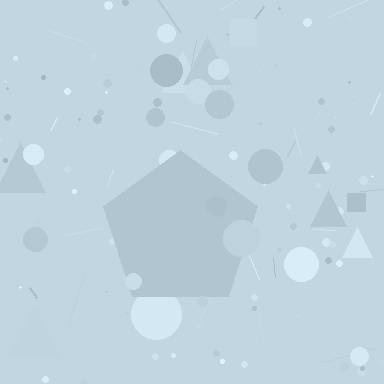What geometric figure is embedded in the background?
A pentagon is embedded in the background.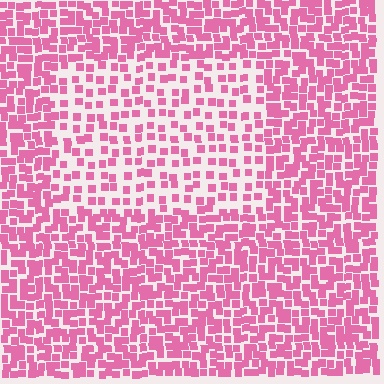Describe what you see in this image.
The image contains small pink elements arranged at two different densities. A rectangle-shaped region is visible where the elements are less densely packed than the surrounding area.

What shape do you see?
I see a rectangle.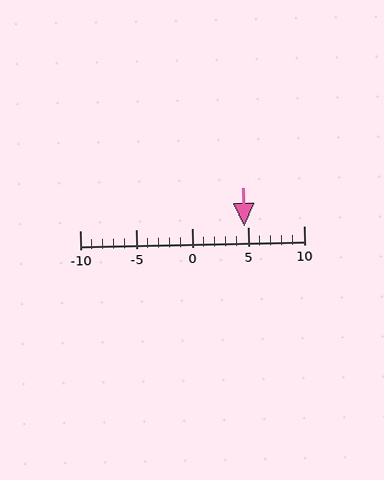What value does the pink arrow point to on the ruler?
The pink arrow points to approximately 5.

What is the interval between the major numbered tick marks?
The major tick marks are spaced 5 units apart.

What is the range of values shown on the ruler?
The ruler shows values from -10 to 10.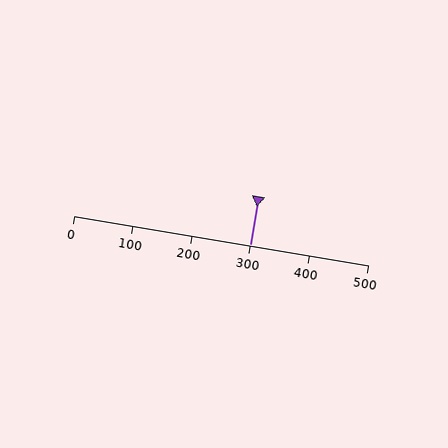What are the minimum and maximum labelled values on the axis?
The axis runs from 0 to 500.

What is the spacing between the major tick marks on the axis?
The major ticks are spaced 100 apart.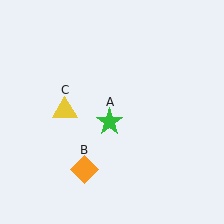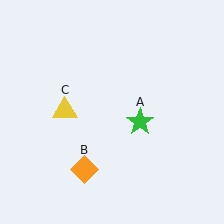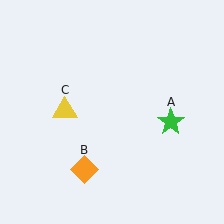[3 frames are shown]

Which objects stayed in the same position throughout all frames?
Orange diamond (object B) and yellow triangle (object C) remained stationary.